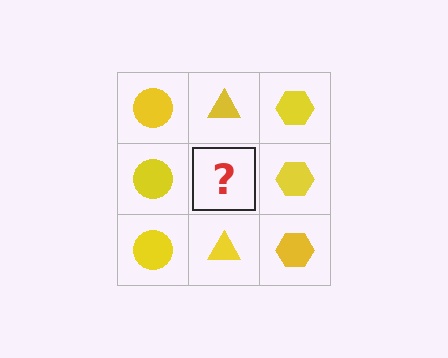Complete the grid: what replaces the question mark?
The question mark should be replaced with a yellow triangle.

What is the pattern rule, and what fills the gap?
The rule is that each column has a consistent shape. The gap should be filled with a yellow triangle.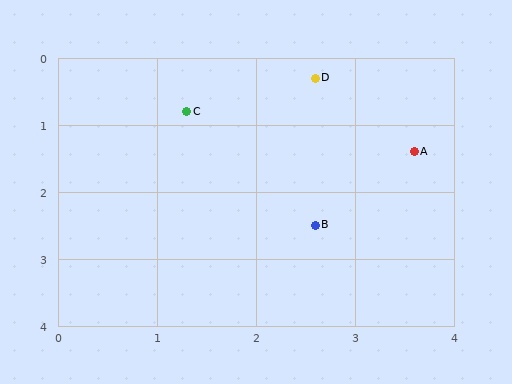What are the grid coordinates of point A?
Point A is at approximately (3.6, 1.4).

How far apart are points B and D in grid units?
Points B and D are about 2.2 grid units apart.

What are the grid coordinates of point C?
Point C is at approximately (1.3, 0.8).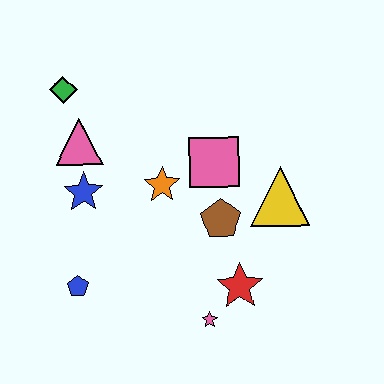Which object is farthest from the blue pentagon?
The yellow triangle is farthest from the blue pentagon.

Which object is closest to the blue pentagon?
The blue star is closest to the blue pentagon.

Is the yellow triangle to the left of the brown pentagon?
No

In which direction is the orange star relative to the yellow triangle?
The orange star is to the left of the yellow triangle.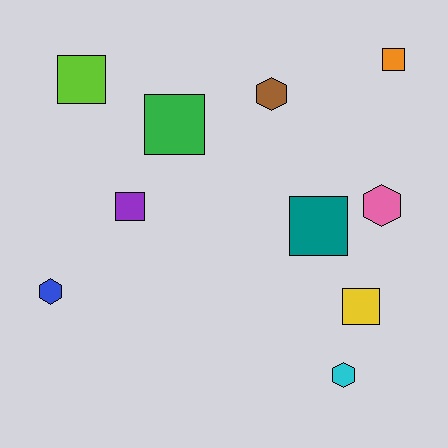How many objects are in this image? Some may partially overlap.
There are 10 objects.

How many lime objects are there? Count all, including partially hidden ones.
There is 1 lime object.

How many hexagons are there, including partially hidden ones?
There are 4 hexagons.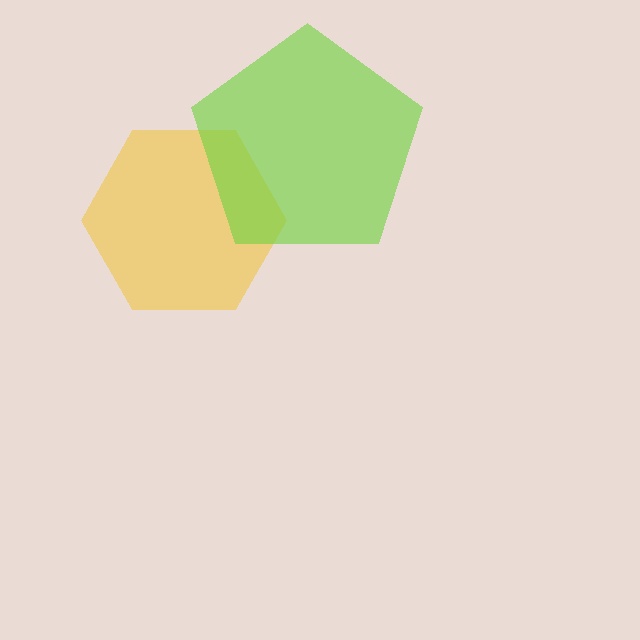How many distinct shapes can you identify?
There are 2 distinct shapes: a yellow hexagon, a lime pentagon.